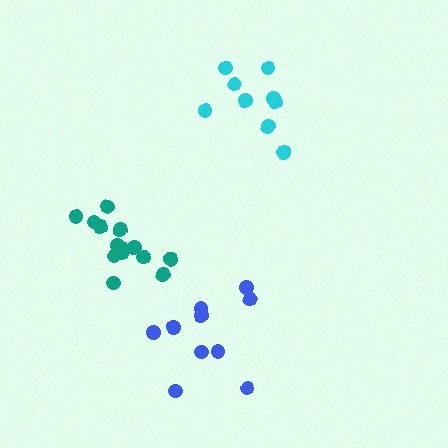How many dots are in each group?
Group 1: 9 dots, Group 2: 14 dots, Group 3: 10 dots (33 total).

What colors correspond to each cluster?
The clusters are colored: cyan, teal, blue.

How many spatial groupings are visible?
There are 3 spatial groupings.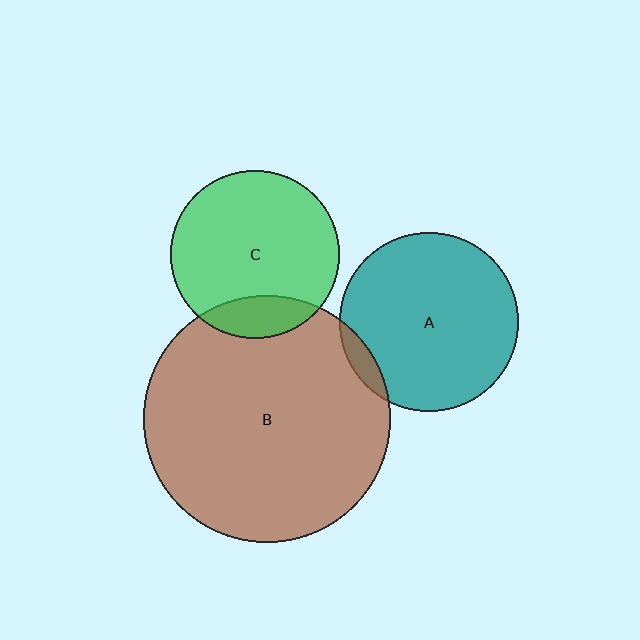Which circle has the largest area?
Circle B (brown).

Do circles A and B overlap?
Yes.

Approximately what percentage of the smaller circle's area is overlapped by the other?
Approximately 5%.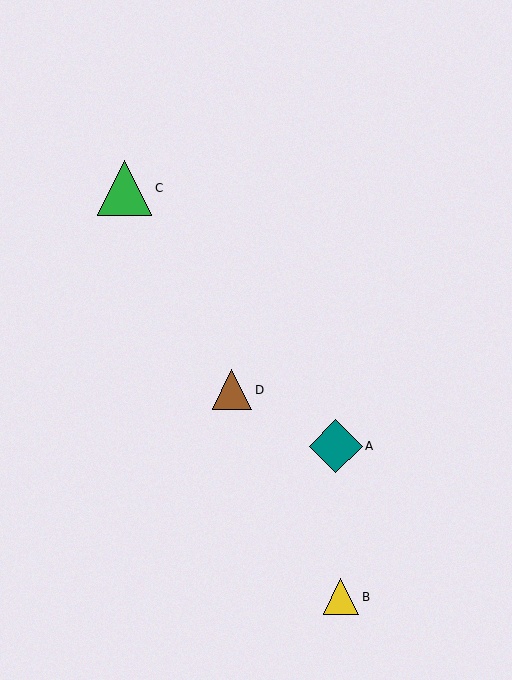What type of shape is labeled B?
Shape B is a yellow triangle.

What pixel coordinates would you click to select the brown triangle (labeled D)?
Click at (232, 390) to select the brown triangle D.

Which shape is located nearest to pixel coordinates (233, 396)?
The brown triangle (labeled D) at (232, 390) is nearest to that location.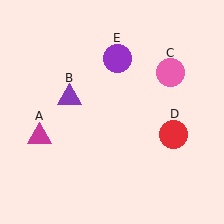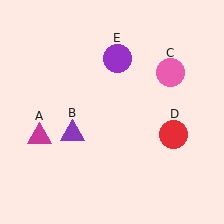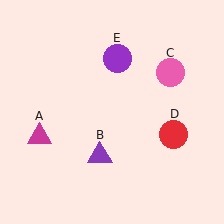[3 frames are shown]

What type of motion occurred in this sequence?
The purple triangle (object B) rotated counterclockwise around the center of the scene.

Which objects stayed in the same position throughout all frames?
Magenta triangle (object A) and pink circle (object C) and red circle (object D) and purple circle (object E) remained stationary.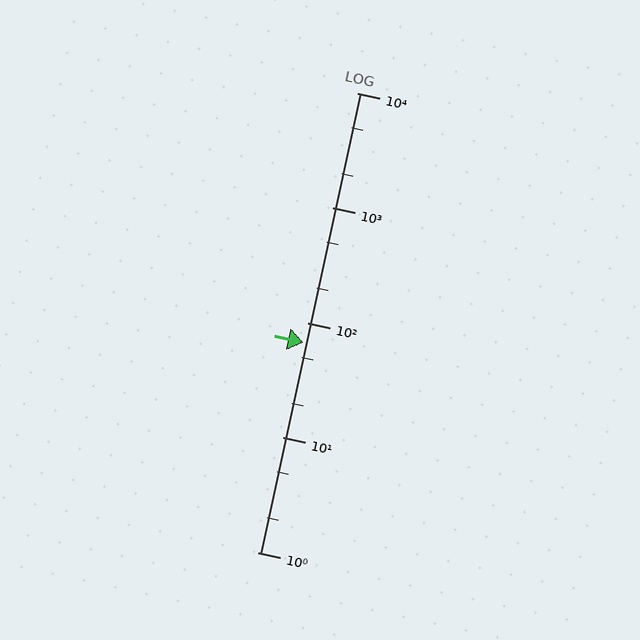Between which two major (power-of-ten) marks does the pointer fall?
The pointer is between 10 and 100.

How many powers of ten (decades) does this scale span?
The scale spans 4 decades, from 1 to 10000.